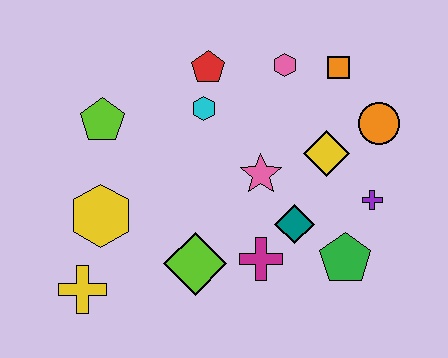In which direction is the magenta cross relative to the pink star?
The magenta cross is below the pink star.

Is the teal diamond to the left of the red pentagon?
No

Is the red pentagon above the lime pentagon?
Yes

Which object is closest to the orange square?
The pink hexagon is closest to the orange square.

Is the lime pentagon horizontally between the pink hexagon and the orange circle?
No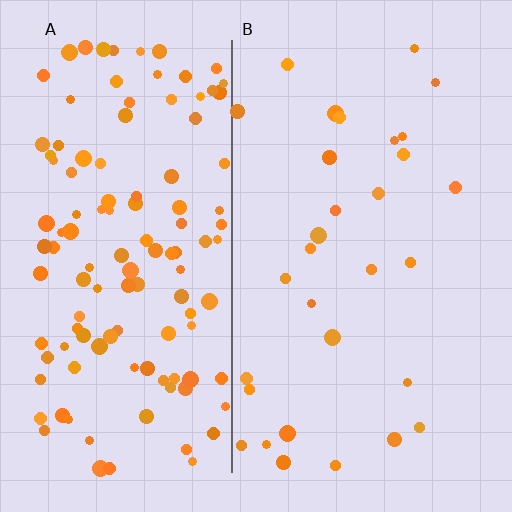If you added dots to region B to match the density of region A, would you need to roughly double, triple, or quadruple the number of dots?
Approximately quadruple.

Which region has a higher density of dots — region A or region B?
A (the left).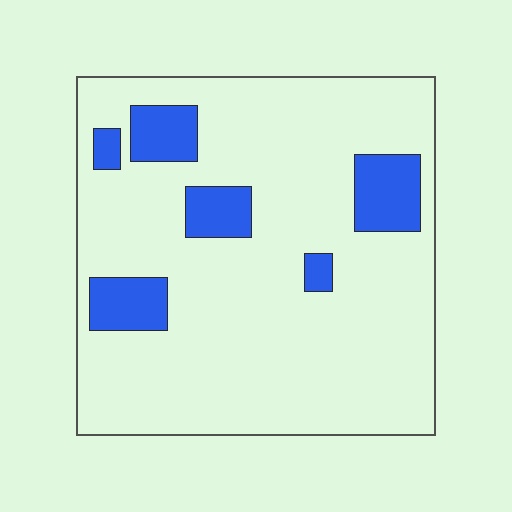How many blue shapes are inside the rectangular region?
6.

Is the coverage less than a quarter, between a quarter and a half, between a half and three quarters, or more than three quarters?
Less than a quarter.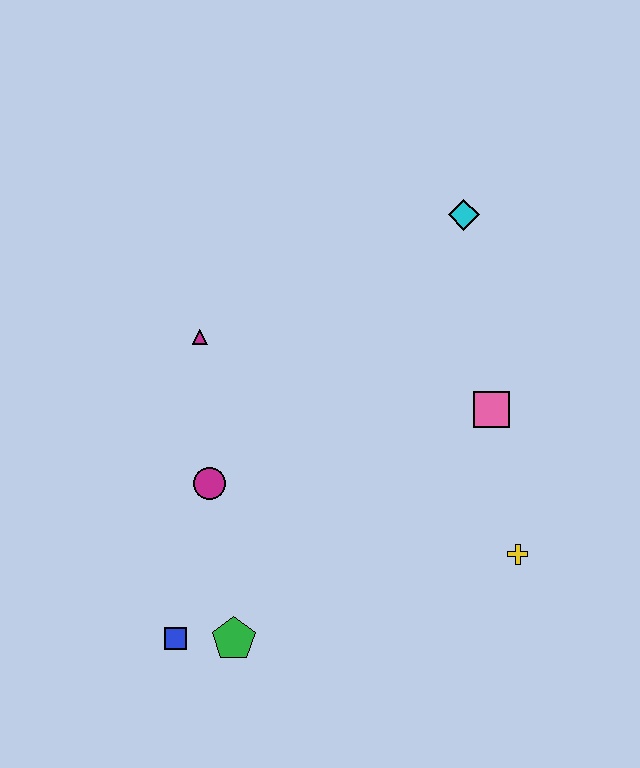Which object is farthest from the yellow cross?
The magenta triangle is farthest from the yellow cross.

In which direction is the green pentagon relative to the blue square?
The green pentagon is to the right of the blue square.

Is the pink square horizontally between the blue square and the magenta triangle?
No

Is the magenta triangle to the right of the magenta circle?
No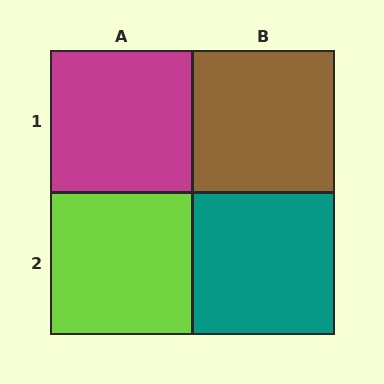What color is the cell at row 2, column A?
Lime.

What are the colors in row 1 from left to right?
Magenta, brown.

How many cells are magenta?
1 cell is magenta.